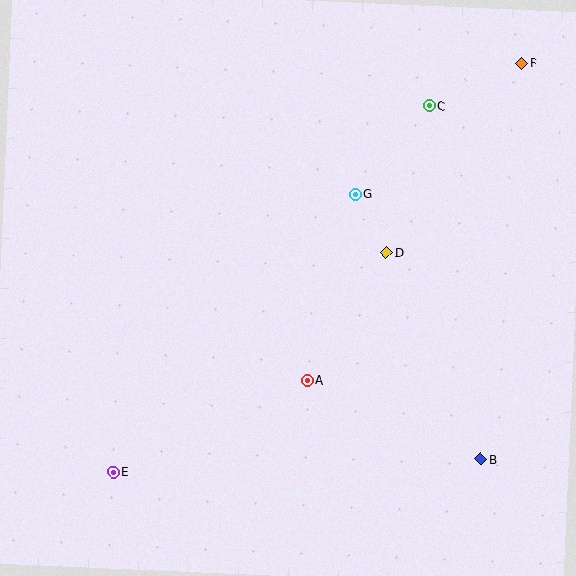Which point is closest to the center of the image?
Point A at (307, 380) is closest to the center.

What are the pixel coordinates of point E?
Point E is at (113, 472).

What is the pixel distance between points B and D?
The distance between B and D is 227 pixels.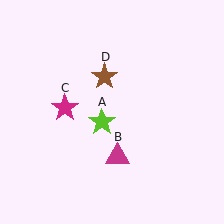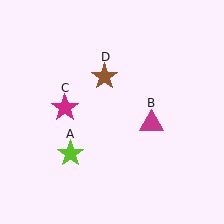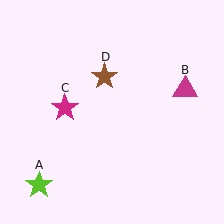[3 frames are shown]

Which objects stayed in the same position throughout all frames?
Magenta star (object C) and brown star (object D) remained stationary.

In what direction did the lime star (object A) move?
The lime star (object A) moved down and to the left.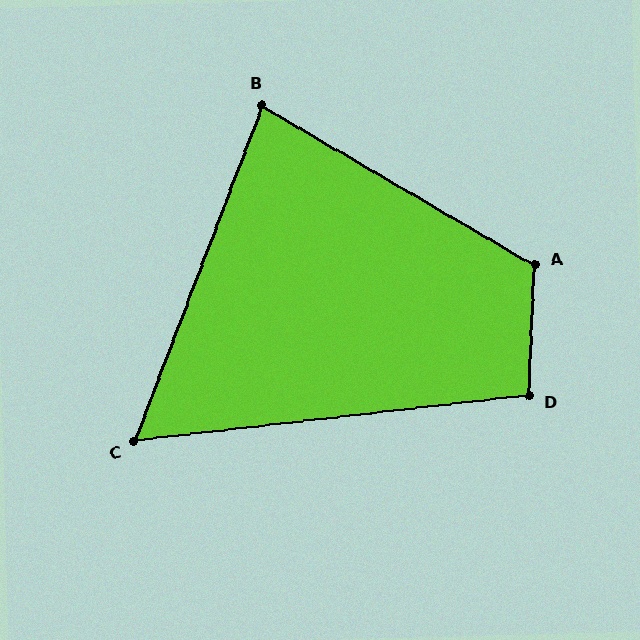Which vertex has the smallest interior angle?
C, at approximately 63 degrees.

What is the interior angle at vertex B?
Approximately 81 degrees (acute).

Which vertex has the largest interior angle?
A, at approximately 117 degrees.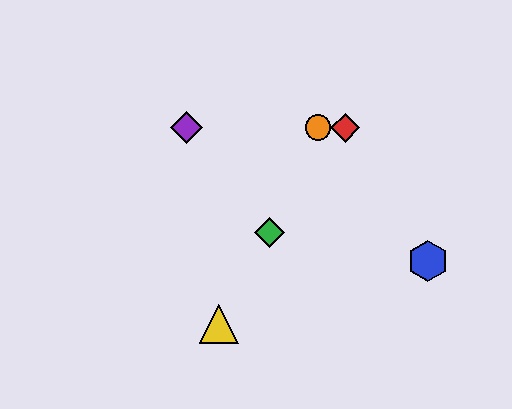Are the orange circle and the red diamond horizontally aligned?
Yes, both are at y≈128.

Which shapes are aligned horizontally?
The red diamond, the purple diamond, the orange circle are aligned horizontally.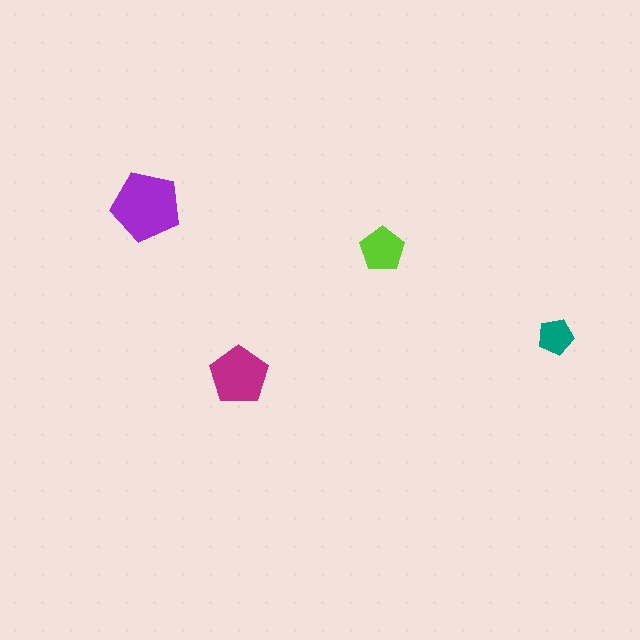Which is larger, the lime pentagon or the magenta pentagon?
The magenta one.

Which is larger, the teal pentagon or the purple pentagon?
The purple one.